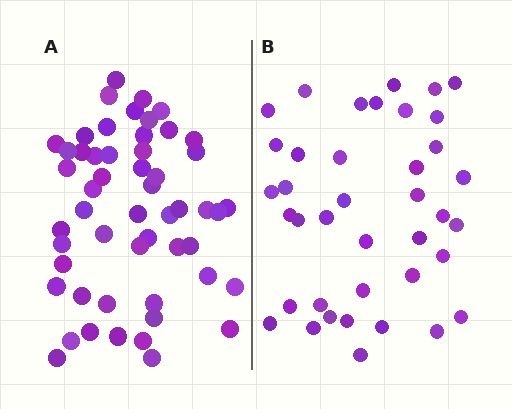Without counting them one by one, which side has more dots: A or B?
Region A (the left region) has more dots.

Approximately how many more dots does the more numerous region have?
Region A has approximately 15 more dots than region B.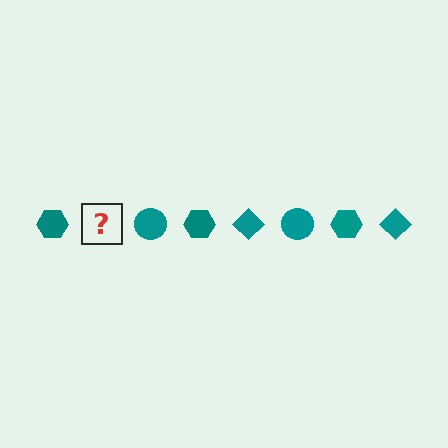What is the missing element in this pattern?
The missing element is a teal diamond.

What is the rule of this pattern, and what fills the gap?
The rule is that the pattern cycles through hexagon, diamond, circle shapes in teal. The gap should be filled with a teal diamond.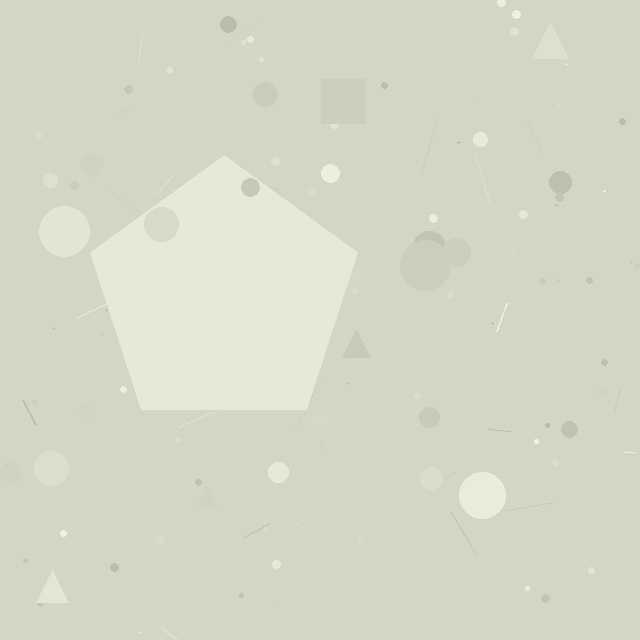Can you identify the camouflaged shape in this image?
The camouflaged shape is a pentagon.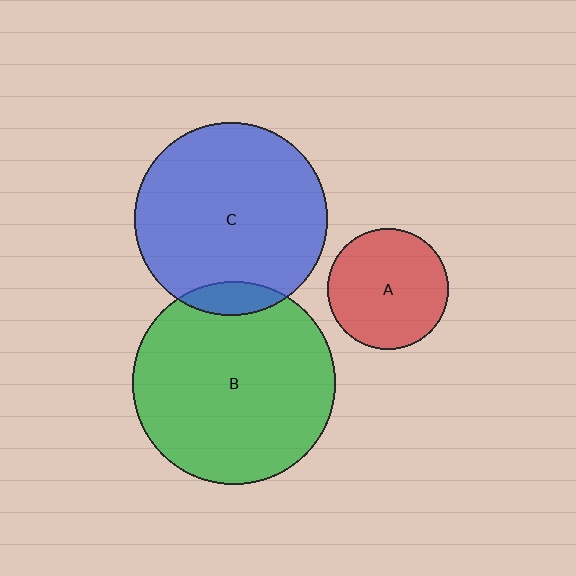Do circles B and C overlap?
Yes.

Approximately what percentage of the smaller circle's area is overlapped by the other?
Approximately 10%.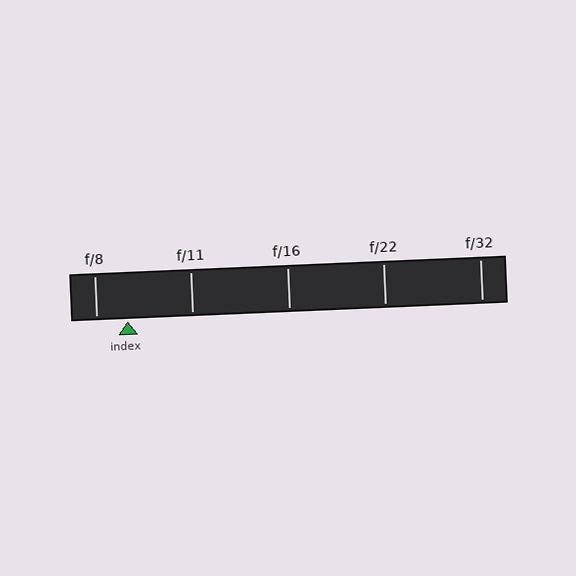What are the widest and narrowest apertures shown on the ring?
The widest aperture shown is f/8 and the narrowest is f/32.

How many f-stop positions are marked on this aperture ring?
There are 5 f-stop positions marked.